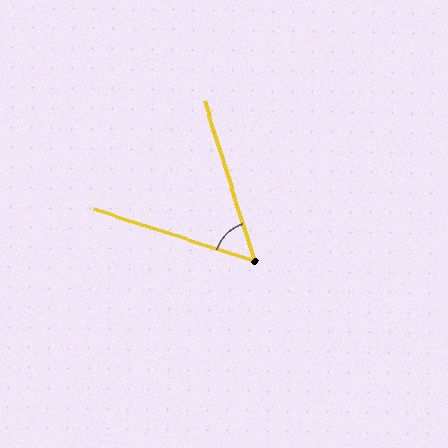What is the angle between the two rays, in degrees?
Approximately 55 degrees.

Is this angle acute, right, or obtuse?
It is acute.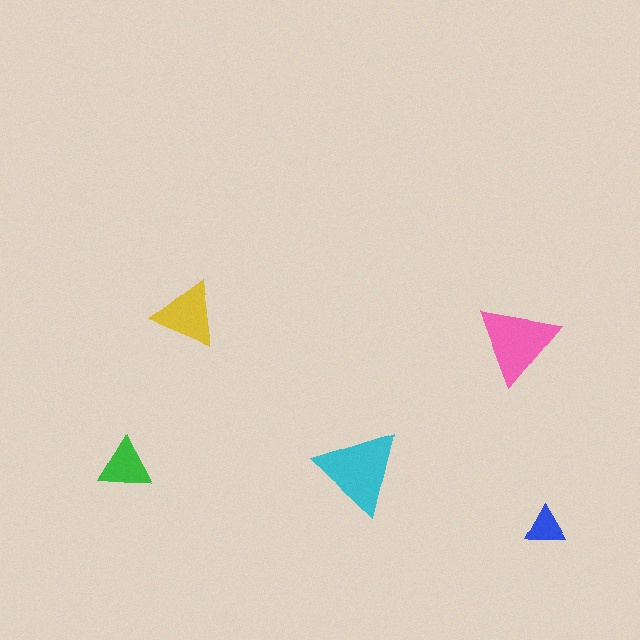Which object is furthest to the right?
The blue triangle is rightmost.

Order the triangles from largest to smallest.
the cyan one, the pink one, the yellow one, the green one, the blue one.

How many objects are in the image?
There are 5 objects in the image.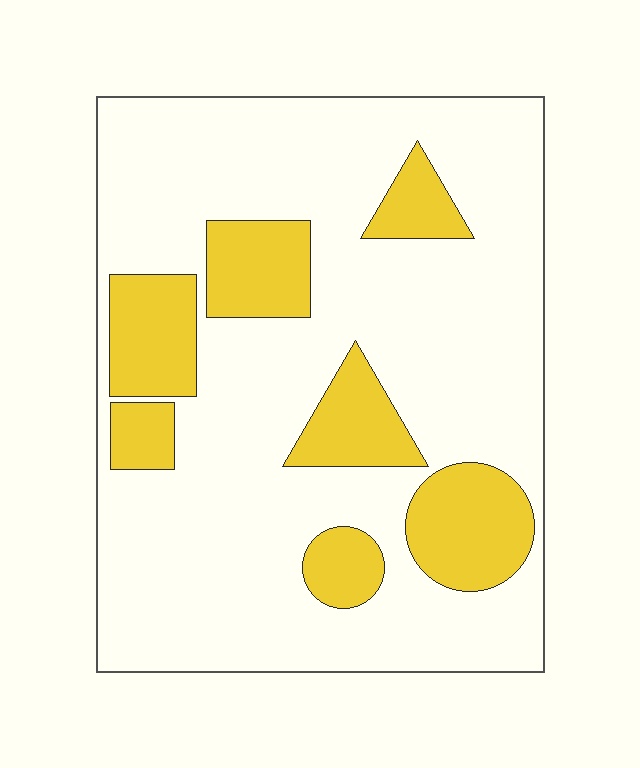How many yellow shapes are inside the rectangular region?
7.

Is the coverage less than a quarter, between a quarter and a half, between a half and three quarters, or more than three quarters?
Less than a quarter.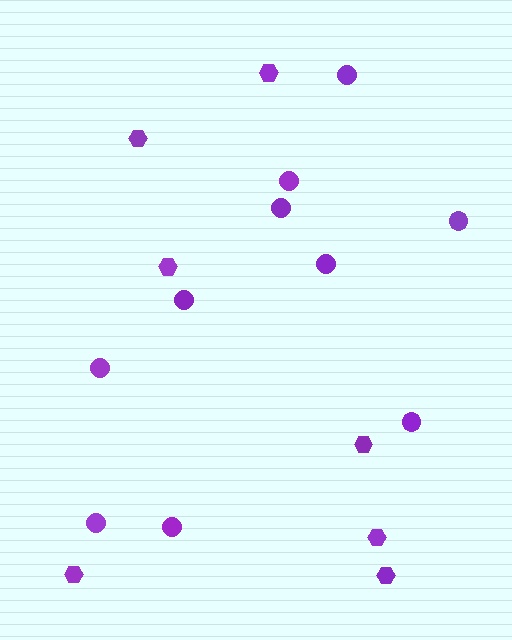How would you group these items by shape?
There are 2 groups: one group of circles (10) and one group of hexagons (7).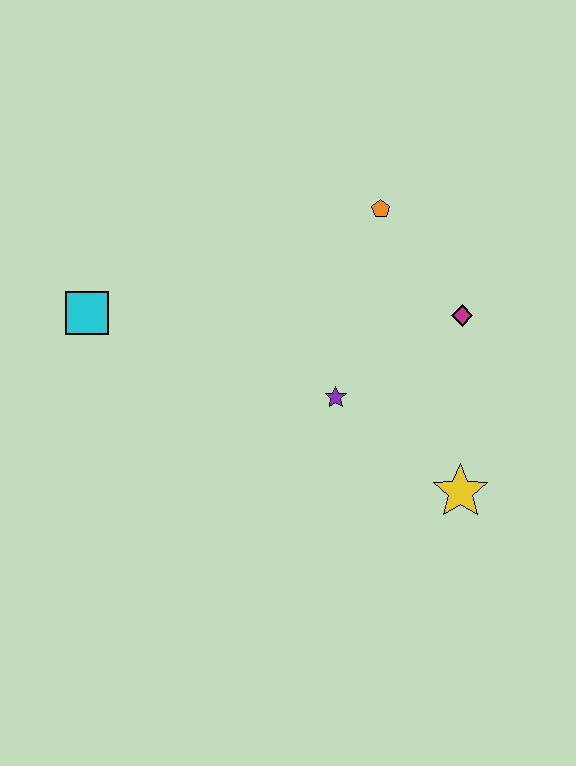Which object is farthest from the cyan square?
The yellow star is farthest from the cyan square.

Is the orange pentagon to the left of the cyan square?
No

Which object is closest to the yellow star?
The purple star is closest to the yellow star.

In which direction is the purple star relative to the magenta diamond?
The purple star is to the left of the magenta diamond.